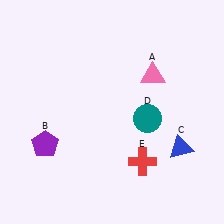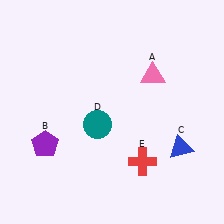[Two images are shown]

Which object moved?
The teal circle (D) moved left.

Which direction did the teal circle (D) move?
The teal circle (D) moved left.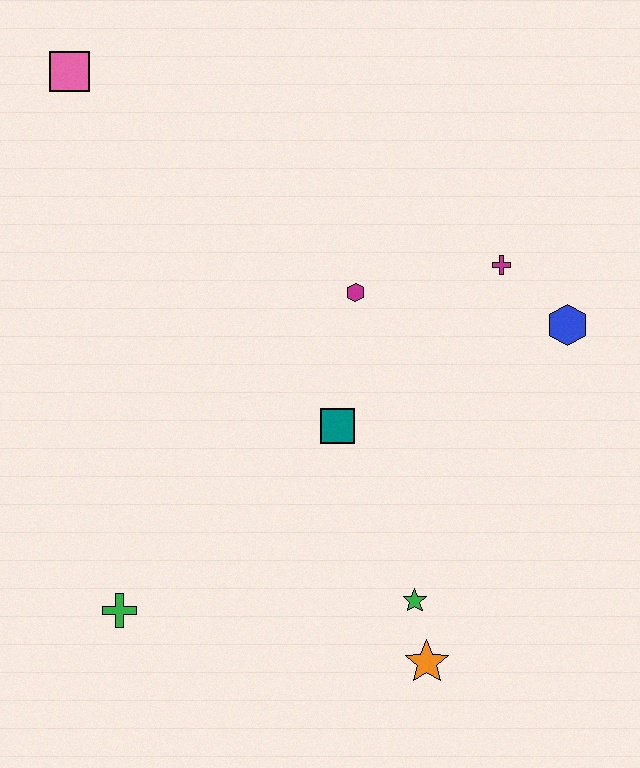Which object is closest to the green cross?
The teal square is closest to the green cross.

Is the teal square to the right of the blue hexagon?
No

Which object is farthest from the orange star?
The pink square is farthest from the orange star.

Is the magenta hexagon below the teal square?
No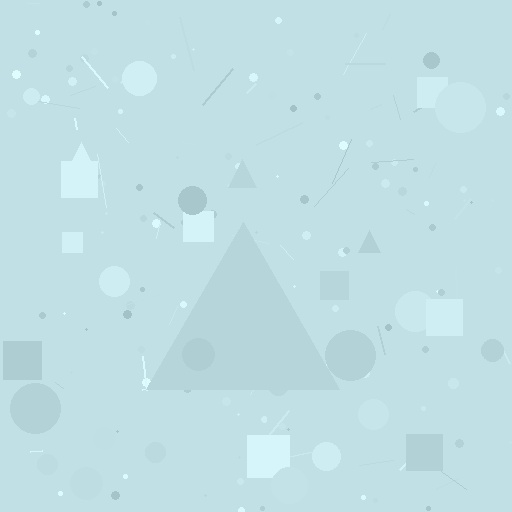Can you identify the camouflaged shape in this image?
The camouflaged shape is a triangle.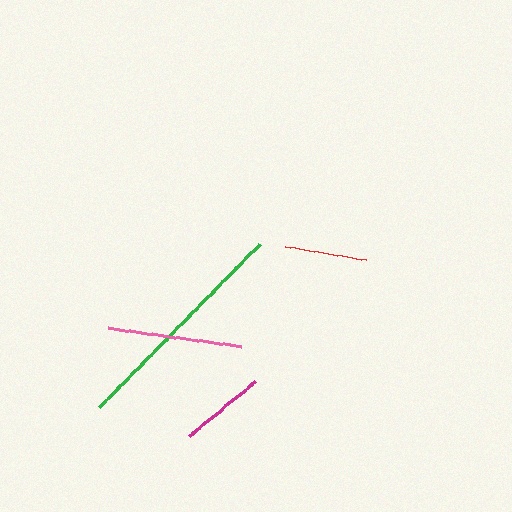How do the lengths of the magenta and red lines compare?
The magenta and red lines are approximately the same length.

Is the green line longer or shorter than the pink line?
The green line is longer than the pink line.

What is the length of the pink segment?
The pink segment is approximately 134 pixels long.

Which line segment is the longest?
The green line is the longest at approximately 228 pixels.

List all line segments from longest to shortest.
From longest to shortest: green, pink, magenta, red.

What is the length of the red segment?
The red segment is approximately 82 pixels long.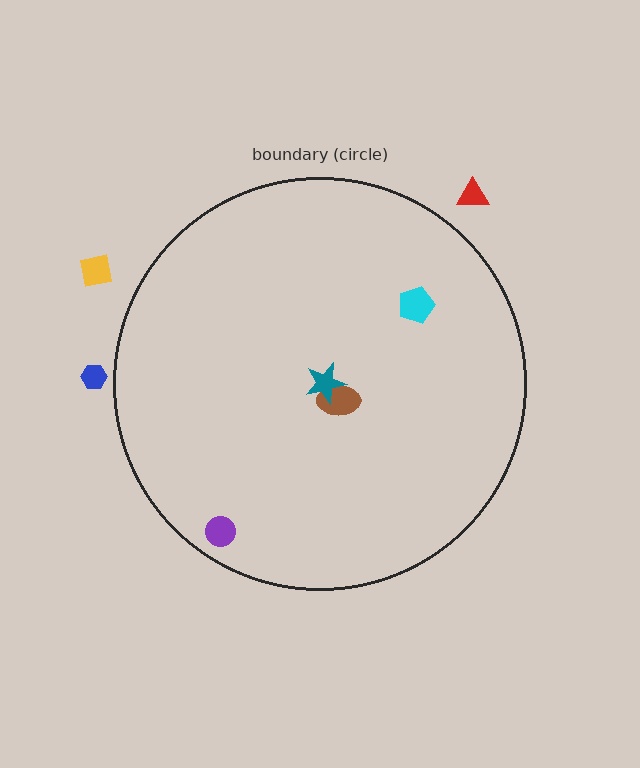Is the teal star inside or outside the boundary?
Inside.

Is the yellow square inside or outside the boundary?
Outside.